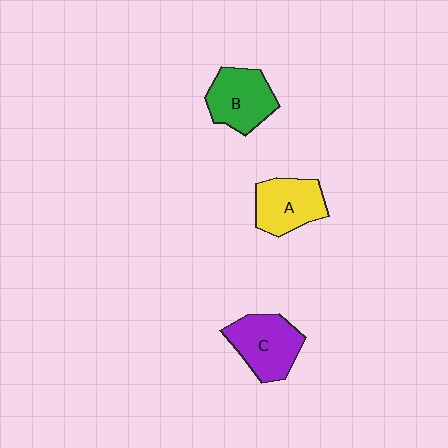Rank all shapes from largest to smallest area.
From largest to smallest: C (purple), B (green), A (yellow).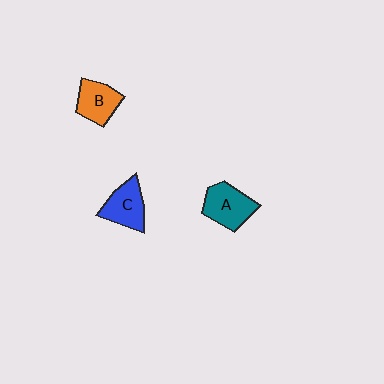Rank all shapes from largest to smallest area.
From largest to smallest: A (teal), C (blue), B (orange).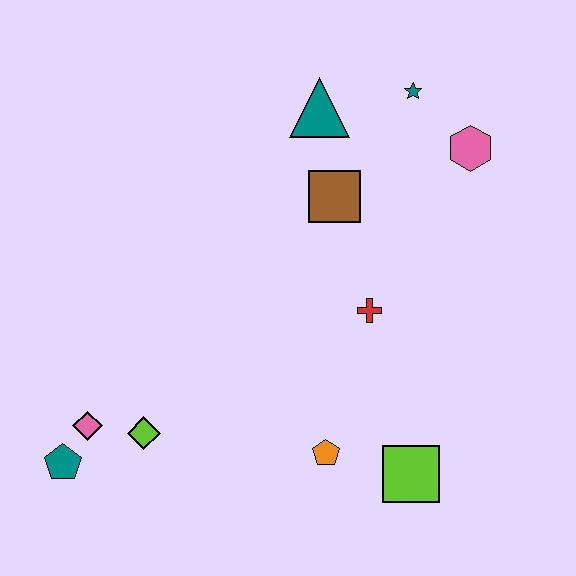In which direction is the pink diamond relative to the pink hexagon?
The pink diamond is to the left of the pink hexagon.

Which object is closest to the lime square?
The orange pentagon is closest to the lime square.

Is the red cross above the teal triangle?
No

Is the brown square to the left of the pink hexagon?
Yes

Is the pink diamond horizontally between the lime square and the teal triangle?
No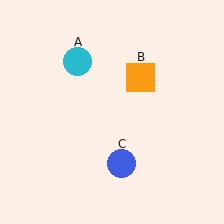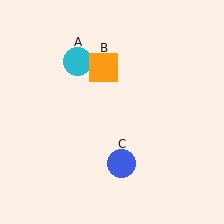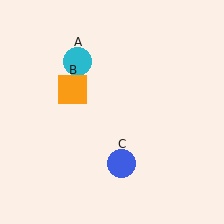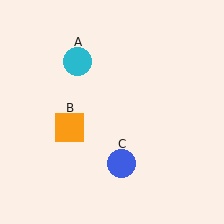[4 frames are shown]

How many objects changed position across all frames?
1 object changed position: orange square (object B).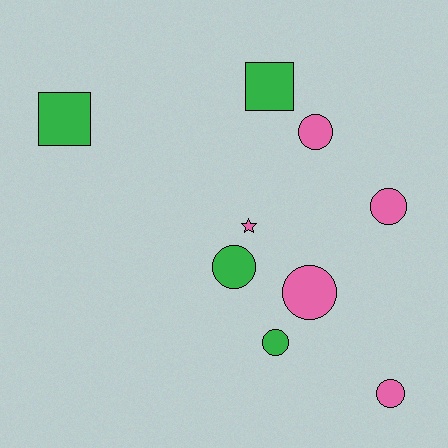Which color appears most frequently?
Pink, with 5 objects.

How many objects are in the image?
There are 9 objects.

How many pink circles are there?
There are 4 pink circles.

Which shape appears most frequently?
Circle, with 6 objects.